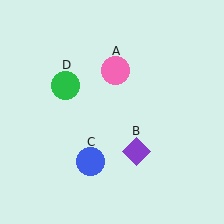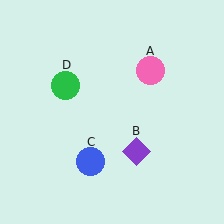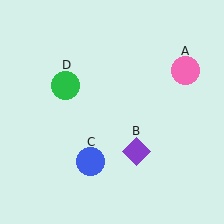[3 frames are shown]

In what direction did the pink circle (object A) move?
The pink circle (object A) moved right.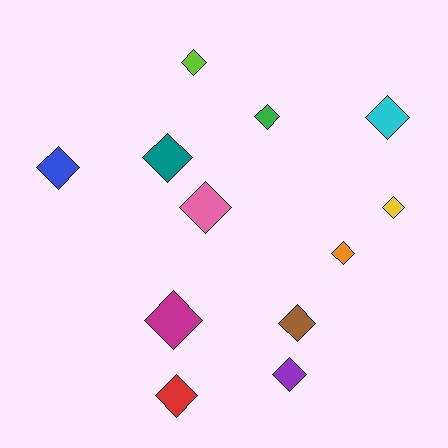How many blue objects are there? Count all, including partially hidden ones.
There is 1 blue object.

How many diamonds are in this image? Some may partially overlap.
There are 12 diamonds.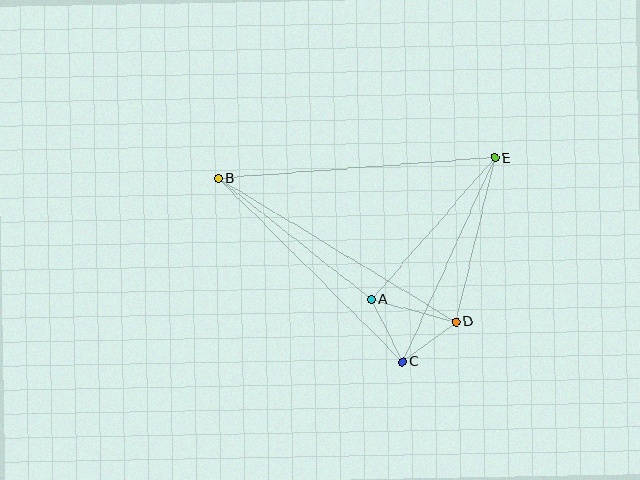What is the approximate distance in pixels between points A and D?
The distance between A and D is approximately 87 pixels.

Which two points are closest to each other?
Points C and D are closest to each other.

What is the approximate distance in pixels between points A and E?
The distance between A and E is approximately 188 pixels.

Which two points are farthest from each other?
Points B and E are farthest from each other.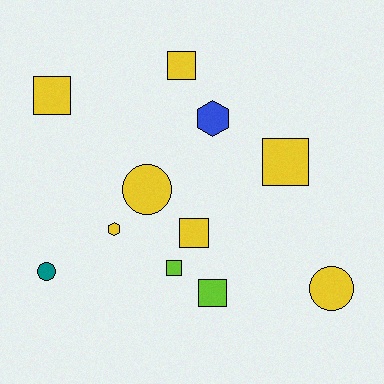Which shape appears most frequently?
Square, with 6 objects.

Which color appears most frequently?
Yellow, with 7 objects.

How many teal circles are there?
There is 1 teal circle.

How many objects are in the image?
There are 11 objects.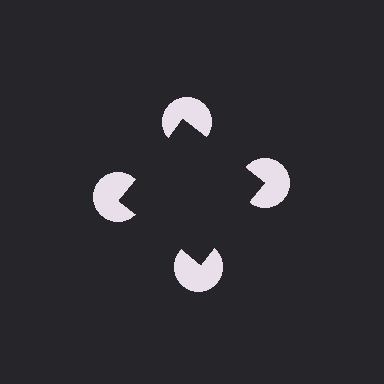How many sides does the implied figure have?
4 sides.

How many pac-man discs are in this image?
There are 4 — one at each vertex of the illusory square.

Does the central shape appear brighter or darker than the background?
It typically appears slightly darker than the background, even though no actual brightness change is drawn.